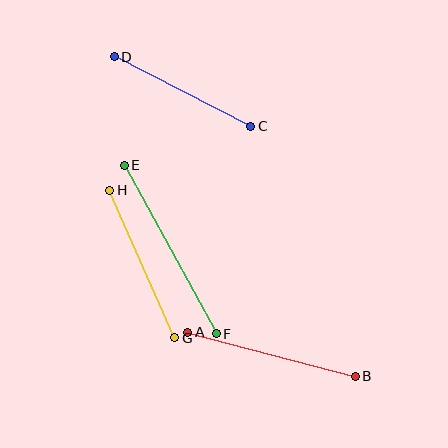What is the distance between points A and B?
The distance is approximately 173 pixels.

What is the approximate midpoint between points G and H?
The midpoint is at approximately (142, 264) pixels.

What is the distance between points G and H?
The distance is approximately 161 pixels.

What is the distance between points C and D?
The distance is approximately 153 pixels.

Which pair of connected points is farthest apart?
Points E and F are farthest apart.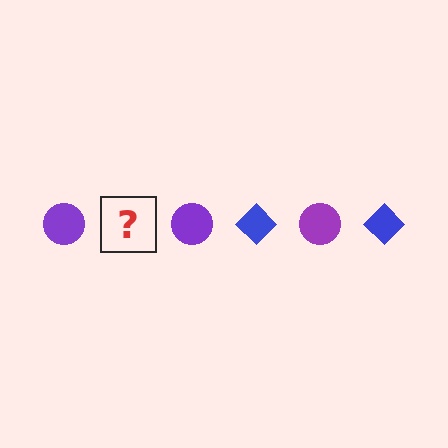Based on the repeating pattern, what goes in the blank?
The blank should be a blue diamond.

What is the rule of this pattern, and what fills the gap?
The rule is that the pattern alternates between purple circle and blue diamond. The gap should be filled with a blue diamond.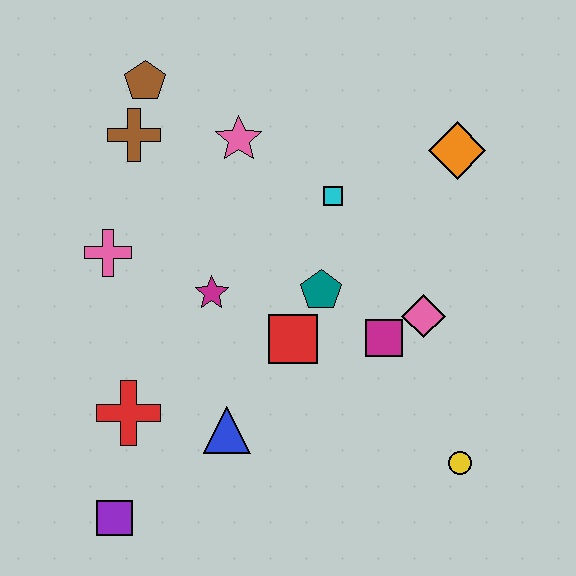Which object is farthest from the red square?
The brown pentagon is farthest from the red square.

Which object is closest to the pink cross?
The magenta star is closest to the pink cross.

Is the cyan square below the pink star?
Yes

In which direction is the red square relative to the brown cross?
The red square is below the brown cross.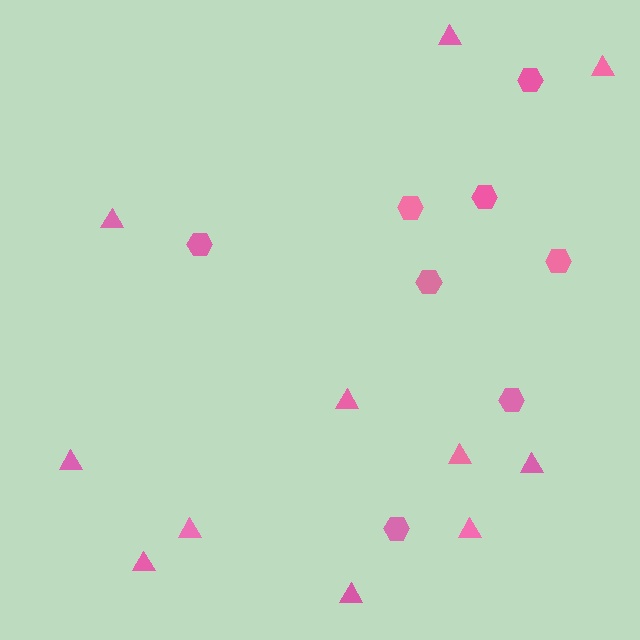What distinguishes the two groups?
There are 2 groups: one group of triangles (11) and one group of hexagons (8).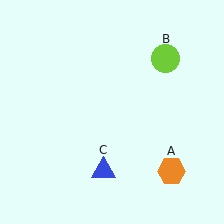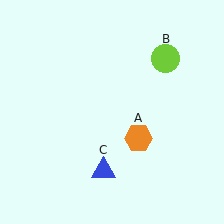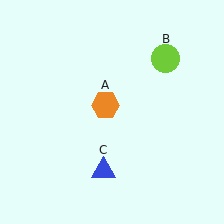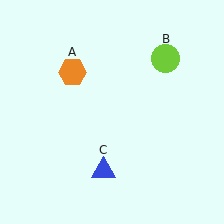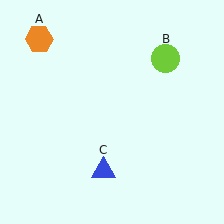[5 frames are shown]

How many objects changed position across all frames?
1 object changed position: orange hexagon (object A).